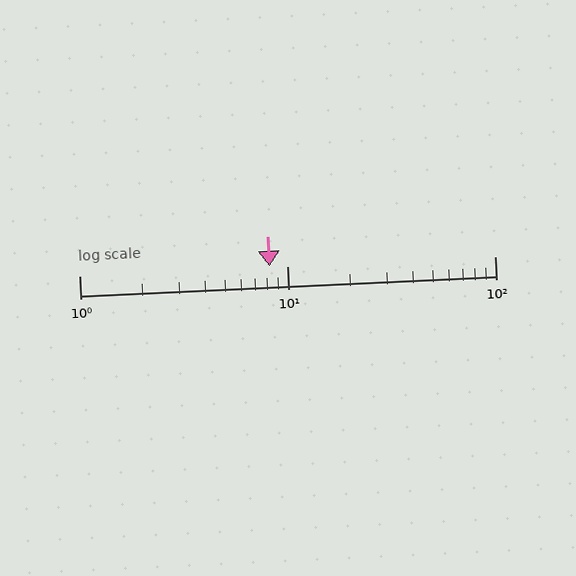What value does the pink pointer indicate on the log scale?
The pointer indicates approximately 8.2.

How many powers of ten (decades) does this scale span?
The scale spans 2 decades, from 1 to 100.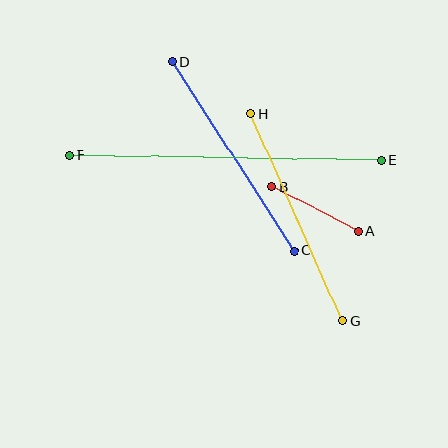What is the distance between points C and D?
The distance is approximately 225 pixels.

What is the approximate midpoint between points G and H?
The midpoint is at approximately (297, 217) pixels.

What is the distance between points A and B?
The distance is approximately 98 pixels.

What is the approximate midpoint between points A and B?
The midpoint is at approximately (315, 209) pixels.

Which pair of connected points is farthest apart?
Points E and F are farthest apart.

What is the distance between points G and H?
The distance is approximately 227 pixels.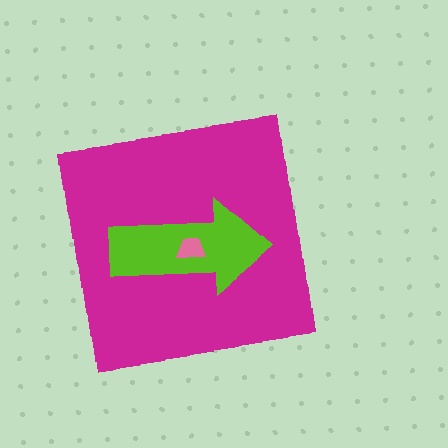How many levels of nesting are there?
3.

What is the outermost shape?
The magenta square.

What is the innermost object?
The pink trapezoid.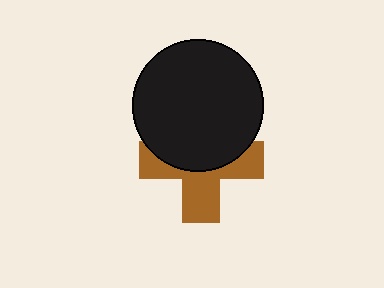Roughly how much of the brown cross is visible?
About half of it is visible (roughly 50%).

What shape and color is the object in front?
The object in front is a black circle.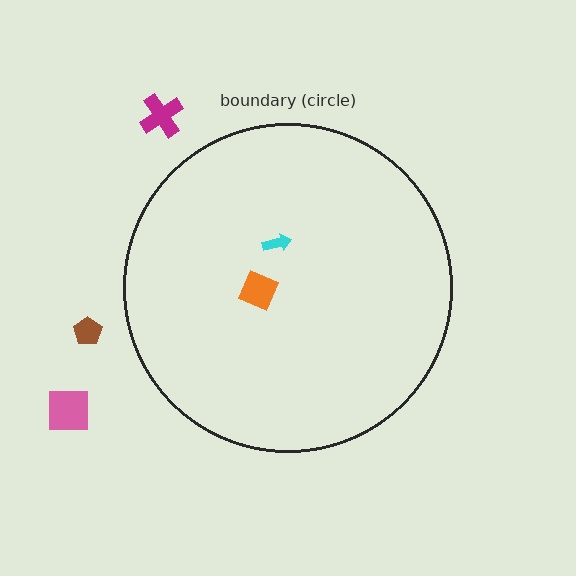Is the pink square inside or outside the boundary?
Outside.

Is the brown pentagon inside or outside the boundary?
Outside.